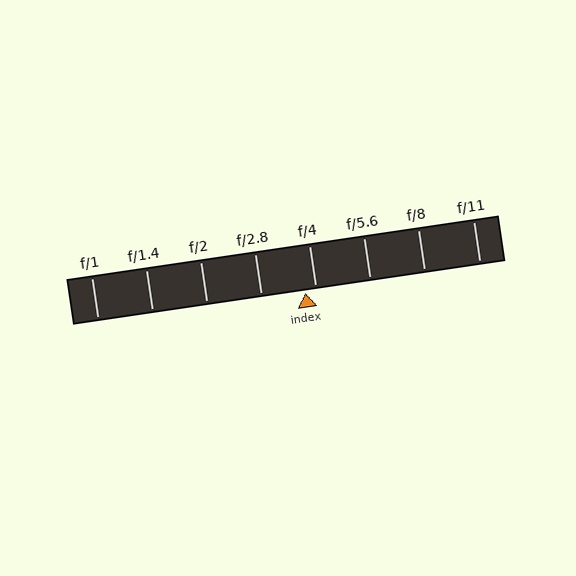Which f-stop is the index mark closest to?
The index mark is closest to f/4.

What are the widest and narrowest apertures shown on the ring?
The widest aperture shown is f/1 and the narrowest is f/11.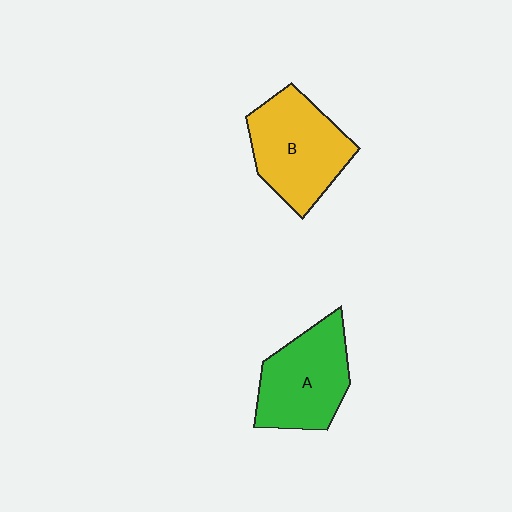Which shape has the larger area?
Shape B (yellow).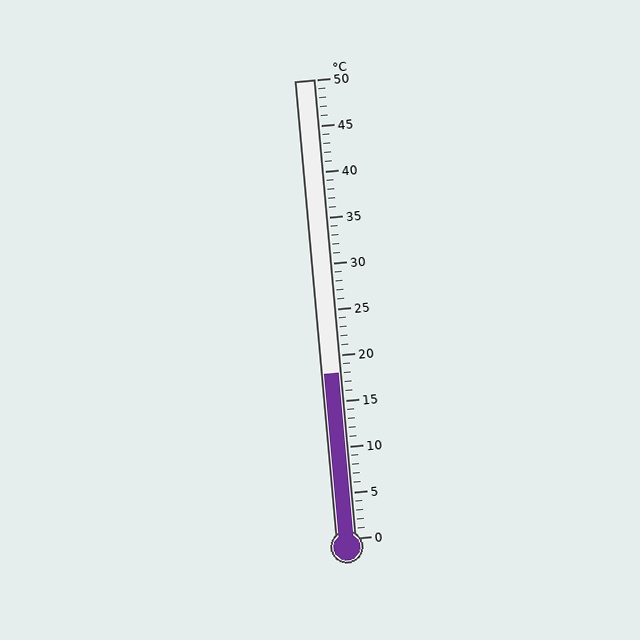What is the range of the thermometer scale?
The thermometer scale ranges from 0°C to 50°C.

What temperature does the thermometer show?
The thermometer shows approximately 18°C.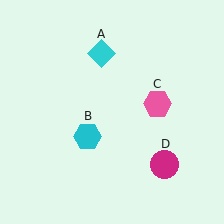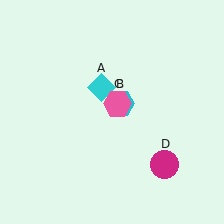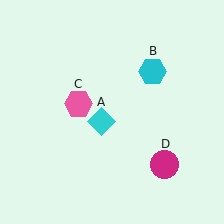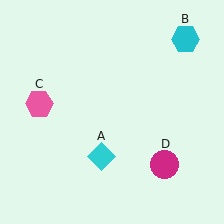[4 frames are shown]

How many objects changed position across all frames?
3 objects changed position: cyan diamond (object A), cyan hexagon (object B), pink hexagon (object C).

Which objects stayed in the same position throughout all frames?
Magenta circle (object D) remained stationary.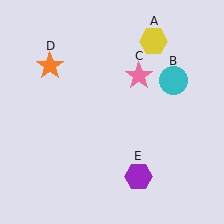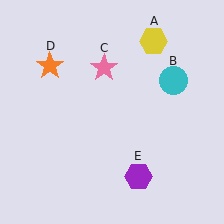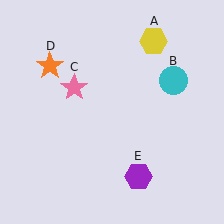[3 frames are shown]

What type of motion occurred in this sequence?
The pink star (object C) rotated counterclockwise around the center of the scene.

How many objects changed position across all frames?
1 object changed position: pink star (object C).